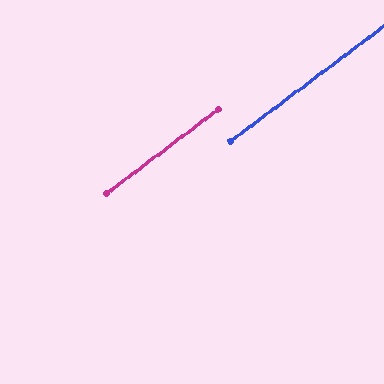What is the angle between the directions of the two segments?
Approximately 0 degrees.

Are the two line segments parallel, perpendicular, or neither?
Parallel — their directions differ by only 0.1°.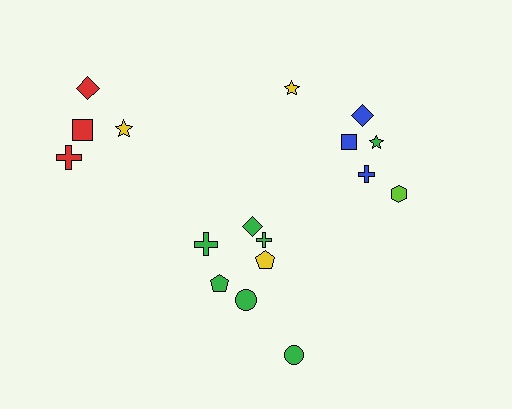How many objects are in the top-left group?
There are 4 objects.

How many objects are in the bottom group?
There are 7 objects.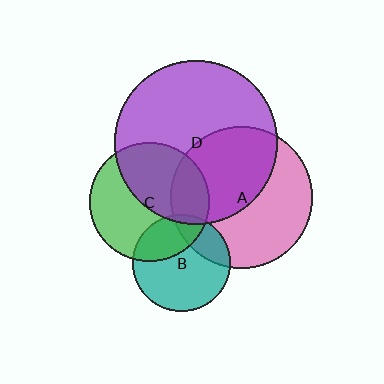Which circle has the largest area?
Circle D (purple).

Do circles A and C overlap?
Yes.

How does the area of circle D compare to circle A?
Approximately 1.3 times.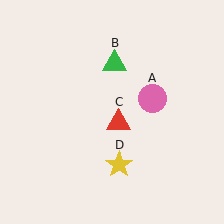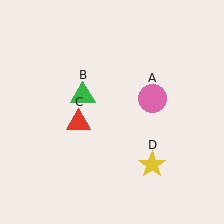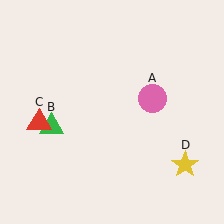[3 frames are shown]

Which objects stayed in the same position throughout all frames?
Pink circle (object A) remained stationary.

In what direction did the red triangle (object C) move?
The red triangle (object C) moved left.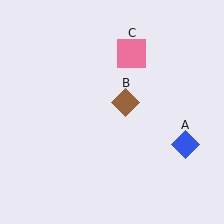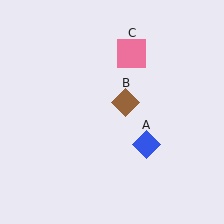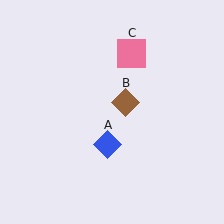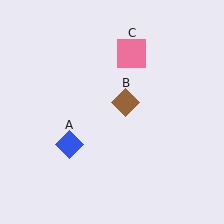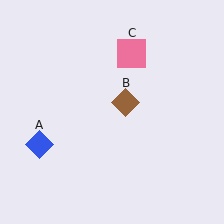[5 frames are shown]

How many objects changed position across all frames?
1 object changed position: blue diamond (object A).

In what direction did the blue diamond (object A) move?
The blue diamond (object A) moved left.